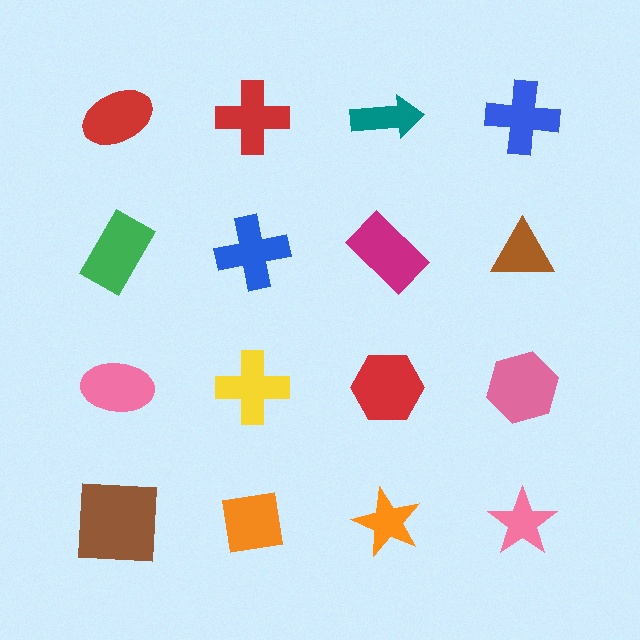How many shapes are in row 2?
4 shapes.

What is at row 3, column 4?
A pink hexagon.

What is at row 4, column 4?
A pink star.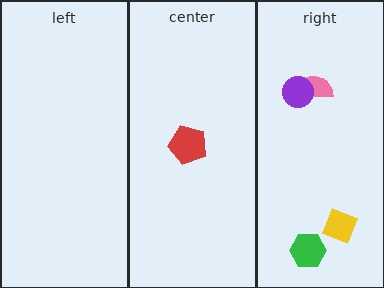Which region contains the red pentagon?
The center region.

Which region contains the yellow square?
The right region.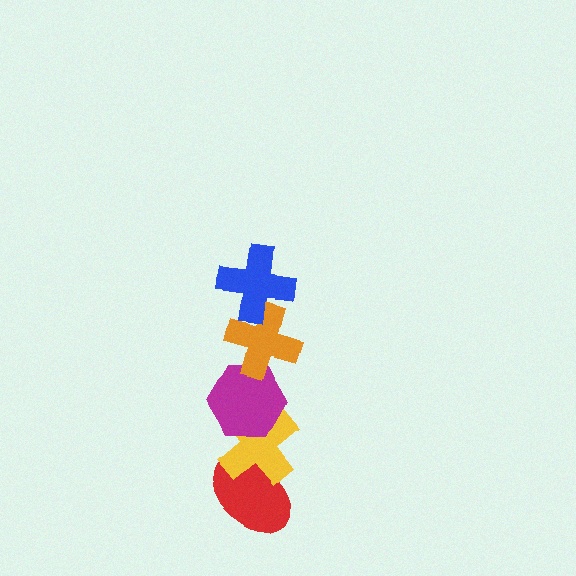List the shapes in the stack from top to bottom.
From top to bottom: the blue cross, the orange cross, the magenta hexagon, the yellow cross, the red ellipse.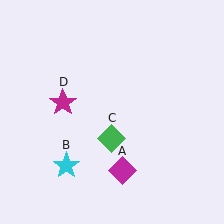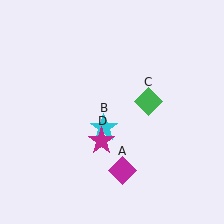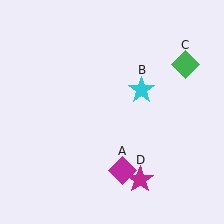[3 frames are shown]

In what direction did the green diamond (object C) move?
The green diamond (object C) moved up and to the right.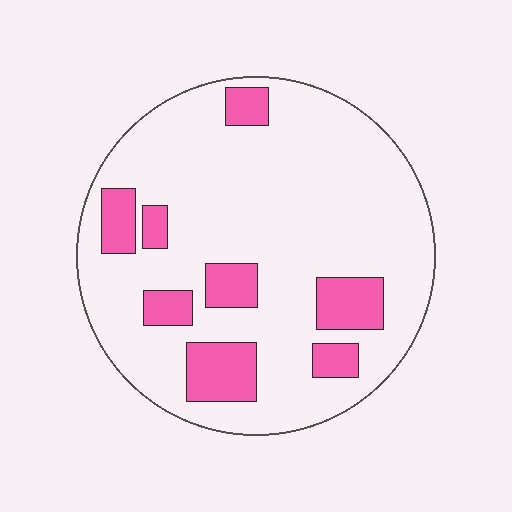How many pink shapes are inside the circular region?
8.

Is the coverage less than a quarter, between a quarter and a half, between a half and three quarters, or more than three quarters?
Less than a quarter.